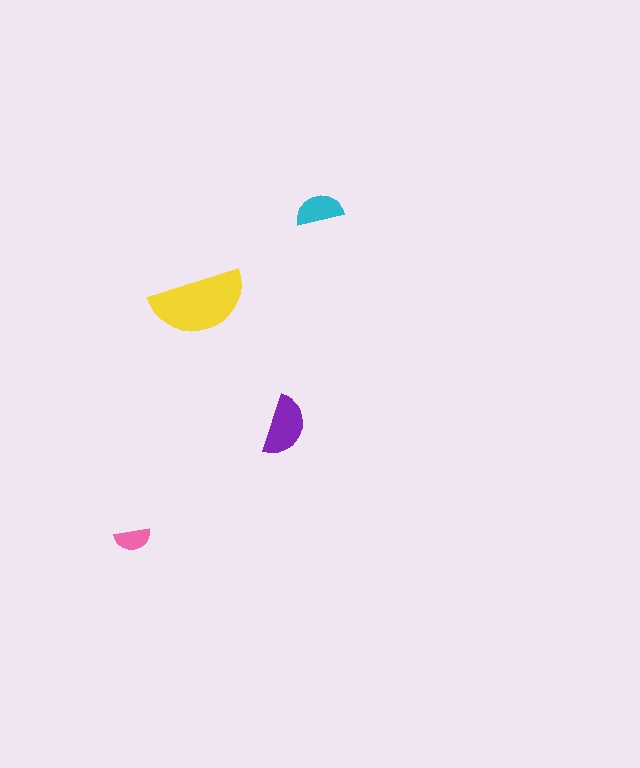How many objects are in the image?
There are 4 objects in the image.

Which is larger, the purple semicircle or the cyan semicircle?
The purple one.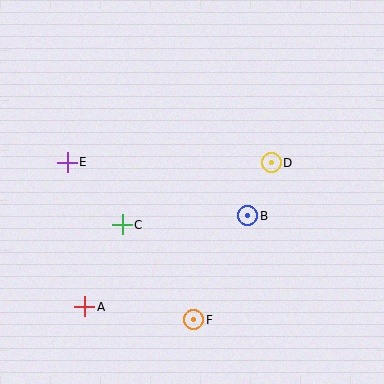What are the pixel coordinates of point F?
Point F is at (194, 320).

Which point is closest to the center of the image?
Point B at (248, 216) is closest to the center.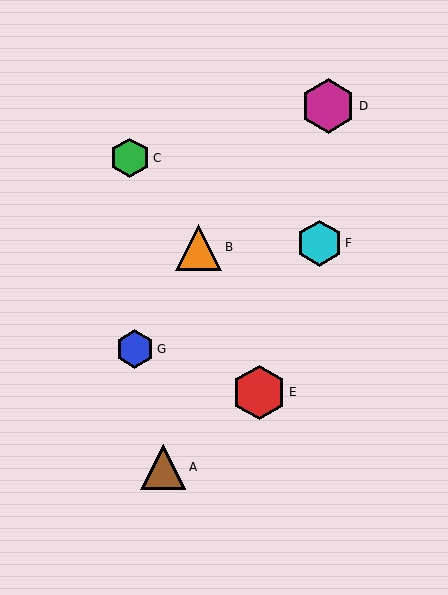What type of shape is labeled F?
Shape F is a cyan hexagon.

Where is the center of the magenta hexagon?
The center of the magenta hexagon is at (328, 106).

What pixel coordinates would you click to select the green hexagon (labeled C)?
Click at (130, 158) to select the green hexagon C.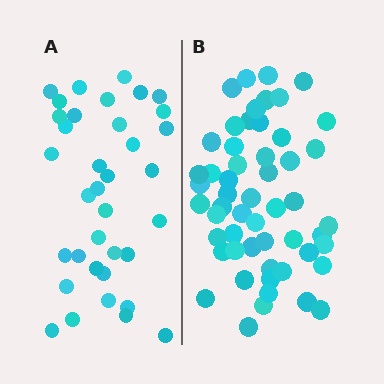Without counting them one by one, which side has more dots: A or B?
Region B (the right region) has more dots.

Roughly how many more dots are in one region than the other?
Region B has approximately 20 more dots than region A.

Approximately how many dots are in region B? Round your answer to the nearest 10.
About 50 dots. (The exact count is 54, which rounds to 50.)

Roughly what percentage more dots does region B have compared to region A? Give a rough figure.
About 50% more.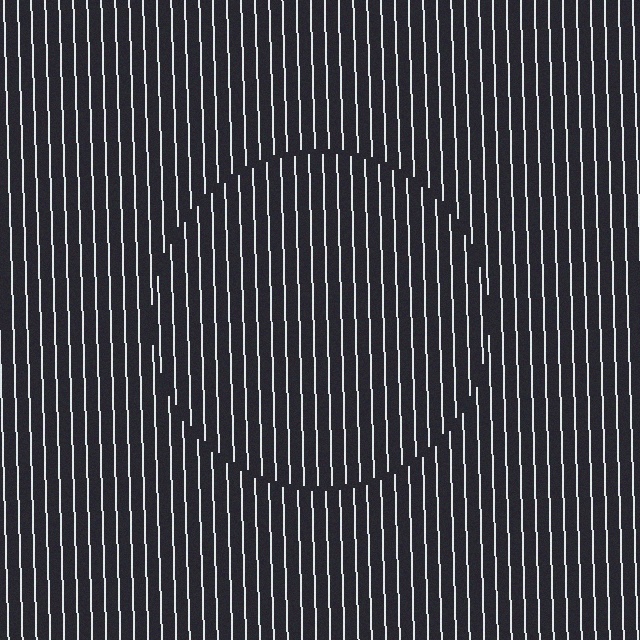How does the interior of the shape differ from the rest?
The interior of the shape contains the same grating, shifted by half a period — the contour is defined by the phase discontinuity where line-ends from the inner and outer gratings abut.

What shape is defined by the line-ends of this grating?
An illusory circle. The interior of the shape contains the same grating, shifted by half a period — the contour is defined by the phase discontinuity where line-ends from the inner and outer gratings abut.